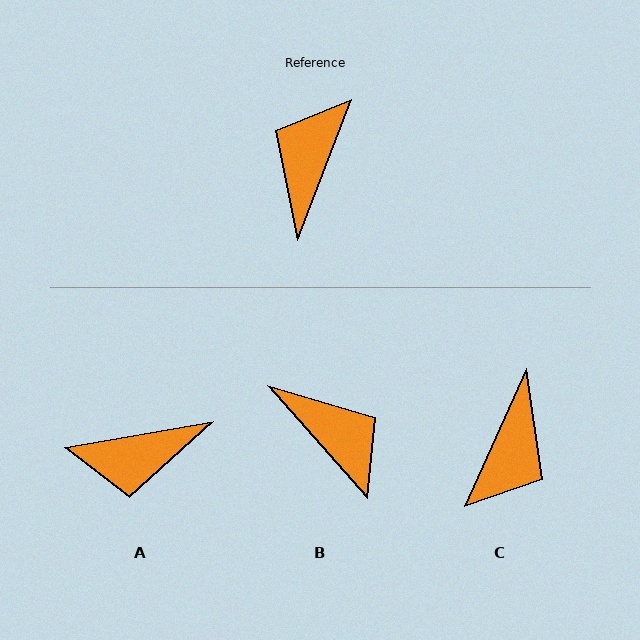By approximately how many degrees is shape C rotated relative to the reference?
Approximately 177 degrees counter-clockwise.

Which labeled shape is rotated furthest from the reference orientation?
C, about 177 degrees away.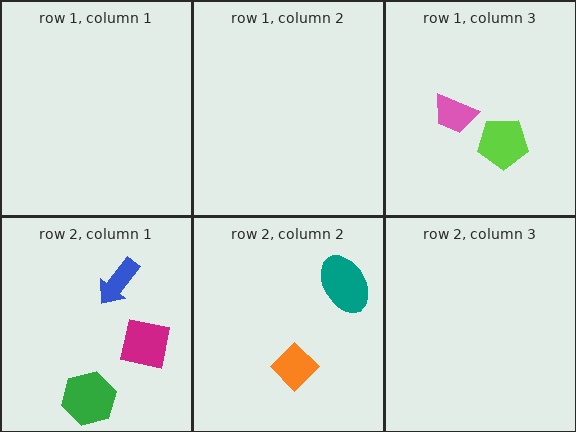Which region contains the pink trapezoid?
The row 1, column 3 region.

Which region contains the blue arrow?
The row 2, column 1 region.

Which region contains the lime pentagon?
The row 1, column 3 region.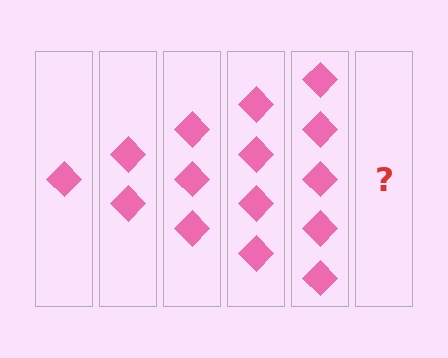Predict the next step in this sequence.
The next step is 6 diamonds.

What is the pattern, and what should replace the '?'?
The pattern is that each step adds one more diamond. The '?' should be 6 diamonds.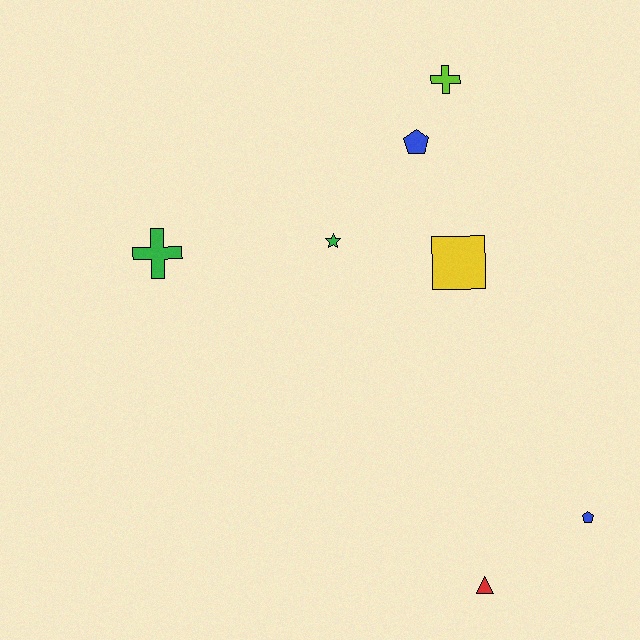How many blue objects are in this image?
There are 2 blue objects.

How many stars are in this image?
There is 1 star.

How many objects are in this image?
There are 7 objects.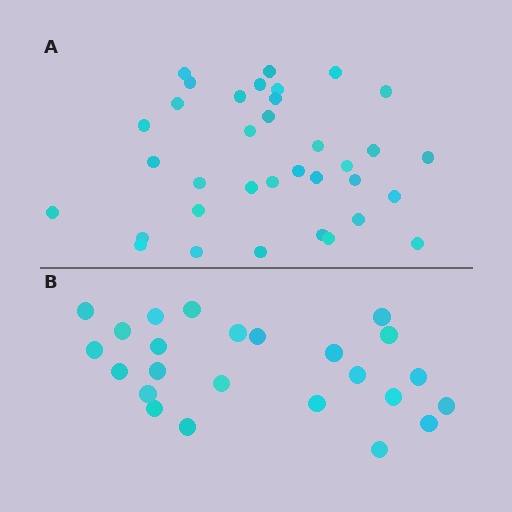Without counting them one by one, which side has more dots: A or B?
Region A (the top region) has more dots.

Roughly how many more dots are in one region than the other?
Region A has roughly 12 or so more dots than region B.